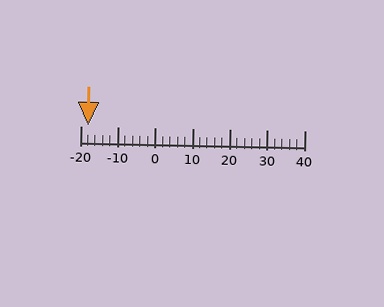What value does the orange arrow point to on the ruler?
The orange arrow points to approximately -18.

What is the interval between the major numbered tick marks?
The major tick marks are spaced 10 units apart.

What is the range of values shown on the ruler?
The ruler shows values from -20 to 40.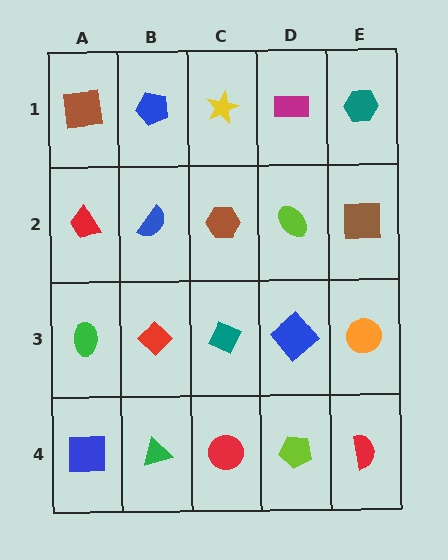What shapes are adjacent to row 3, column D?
A lime ellipse (row 2, column D), a lime pentagon (row 4, column D), a teal diamond (row 3, column C), an orange circle (row 3, column E).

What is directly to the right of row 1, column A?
A blue pentagon.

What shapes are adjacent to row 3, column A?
A red trapezoid (row 2, column A), a blue square (row 4, column A), a red diamond (row 3, column B).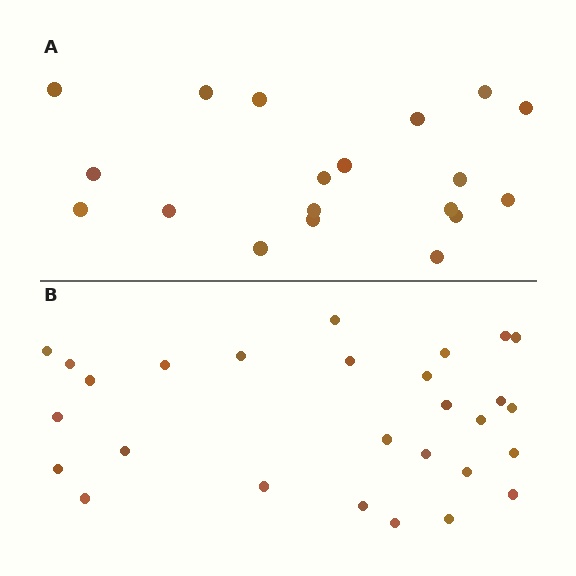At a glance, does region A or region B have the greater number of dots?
Region B (the bottom region) has more dots.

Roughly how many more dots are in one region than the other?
Region B has roughly 8 or so more dots than region A.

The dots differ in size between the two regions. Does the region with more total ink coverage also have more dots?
No. Region A has more total ink coverage because its dots are larger, but region B actually contains more individual dots. Total area can be misleading — the number of items is what matters here.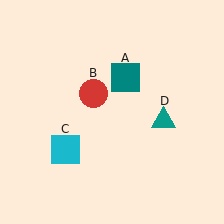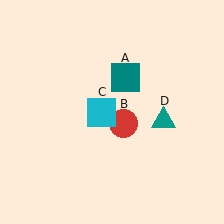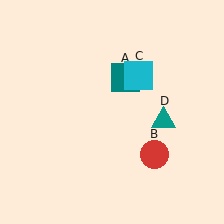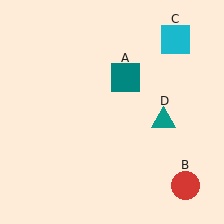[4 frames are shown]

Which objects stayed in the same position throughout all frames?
Teal square (object A) and teal triangle (object D) remained stationary.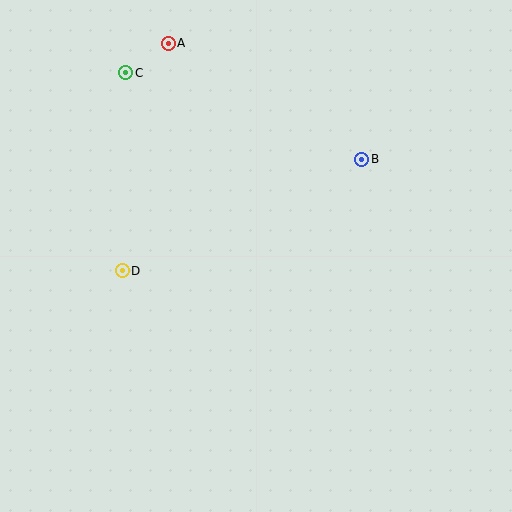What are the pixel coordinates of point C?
Point C is at (126, 73).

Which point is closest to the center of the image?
Point D at (122, 271) is closest to the center.